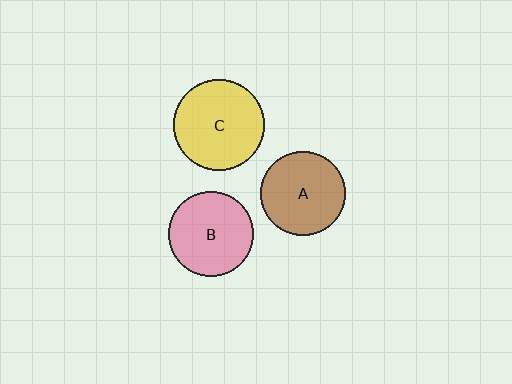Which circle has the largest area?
Circle C (yellow).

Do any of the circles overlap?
No, none of the circles overlap.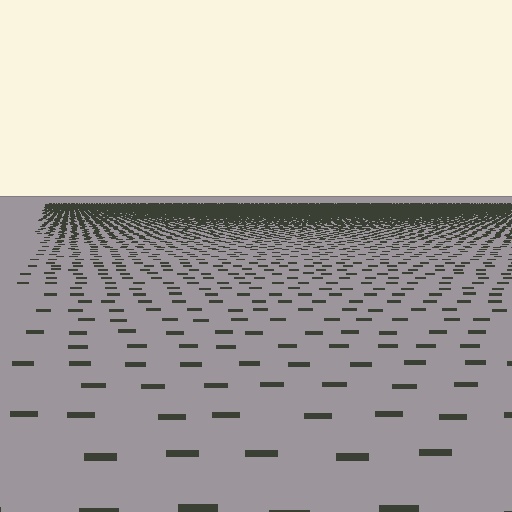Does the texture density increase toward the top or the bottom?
Density increases toward the top.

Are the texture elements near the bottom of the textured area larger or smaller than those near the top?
Larger. Near the bottom, elements are closer to the viewer and appear at a bigger on-screen size.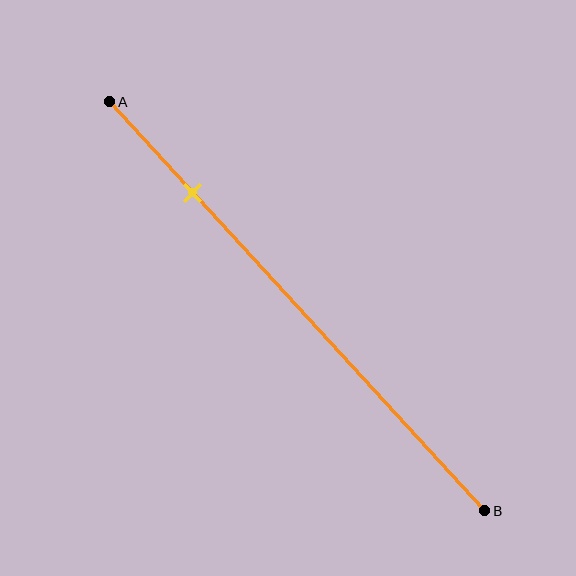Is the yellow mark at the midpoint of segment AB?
No, the mark is at about 20% from A, not at the 50% midpoint.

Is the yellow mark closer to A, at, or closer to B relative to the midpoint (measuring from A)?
The yellow mark is closer to point A than the midpoint of segment AB.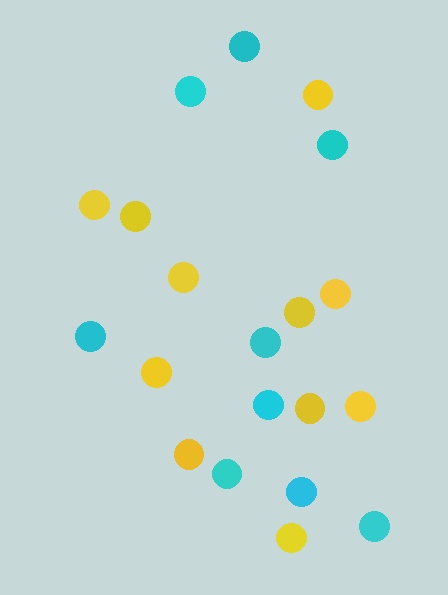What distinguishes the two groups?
There are 2 groups: one group of cyan circles (9) and one group of yellow circles (11).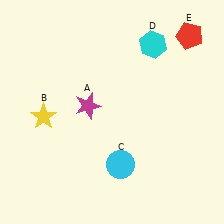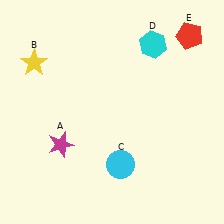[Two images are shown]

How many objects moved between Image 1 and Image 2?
2 objects moved between the two images.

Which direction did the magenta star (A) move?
The magenta star (A) moved down.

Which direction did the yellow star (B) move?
The yellow star (B) moved up.